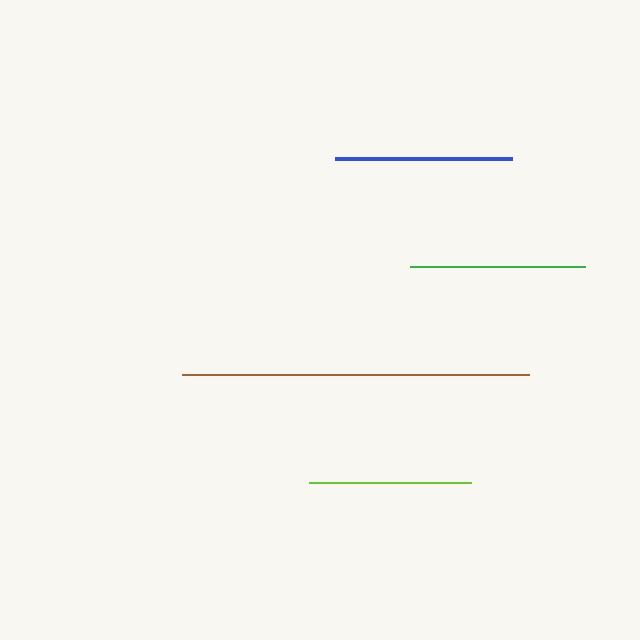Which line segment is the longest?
The brown line is the longest at approximately 348 pixels.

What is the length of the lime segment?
The lime segment is approximately 163 pixels long.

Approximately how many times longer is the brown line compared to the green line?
The brown line is approximately 2.0 times the length of the green line.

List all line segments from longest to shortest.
From longest to shortest: brown, blue, green, lime.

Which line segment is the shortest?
The lime line is the shortest at approximately 163 pixels.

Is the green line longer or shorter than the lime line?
The green line is longer than the lime line.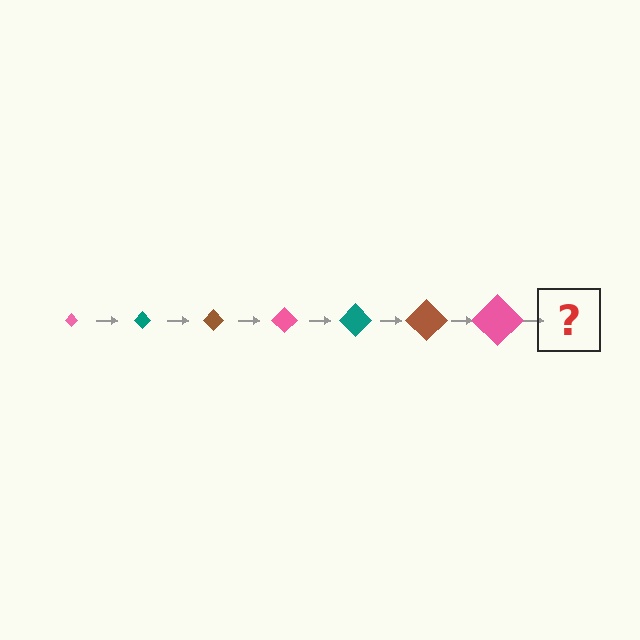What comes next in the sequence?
The next element should be a teal diamond, larger than the previous one.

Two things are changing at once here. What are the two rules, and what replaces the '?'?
The two rules are that the diamond grows larger each step and the color cycles through pink, teal, and brown. The '?' should be a teal diamond, larger than the previous one.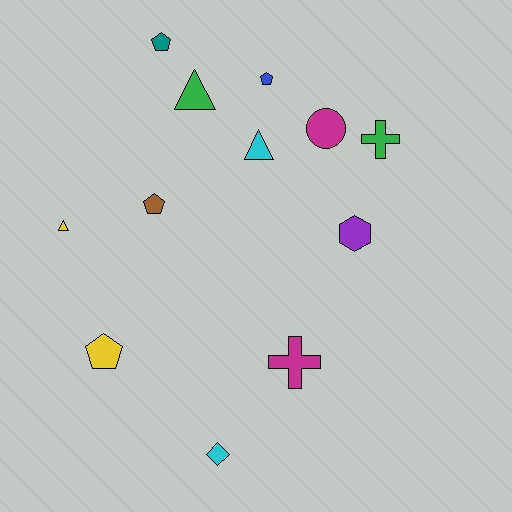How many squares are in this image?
There are no squares.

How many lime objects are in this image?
There are no lime objects.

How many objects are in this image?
There are 12 objects.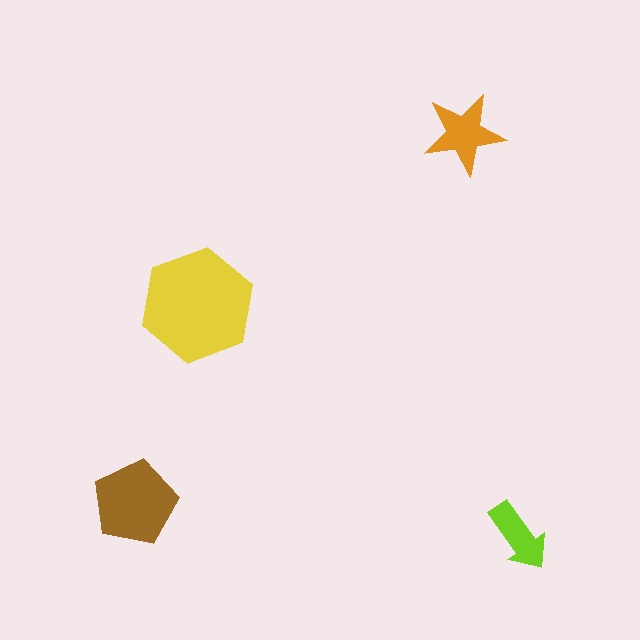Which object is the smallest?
The lime arrow.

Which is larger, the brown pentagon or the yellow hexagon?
The yellow hexagon.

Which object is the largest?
The yellow hexagon.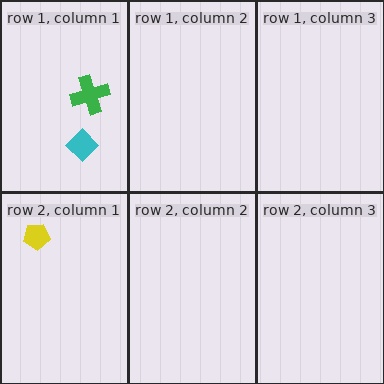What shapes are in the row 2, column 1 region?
The yellow pentagon.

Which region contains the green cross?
The row 1, column 1 region.